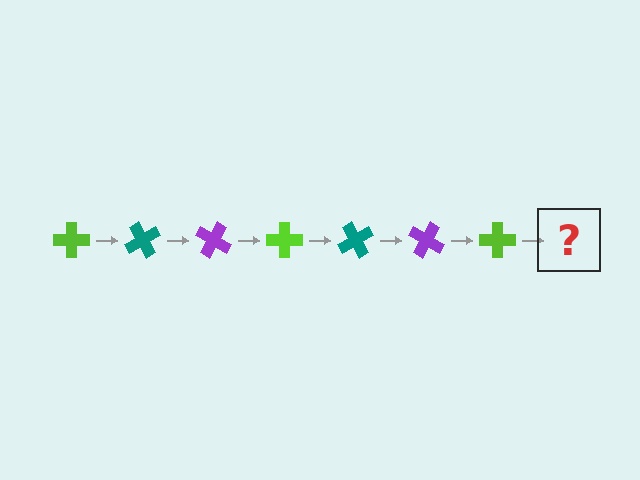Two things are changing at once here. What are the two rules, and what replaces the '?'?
The two rules are that it rotates 60 degrees each step and the color cycles through lime, teal, and purple. The '?' should be a teal cross, rotated 420 degrees from the start.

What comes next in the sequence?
The next element should be a teal cross, rotated 420 degrees from the start.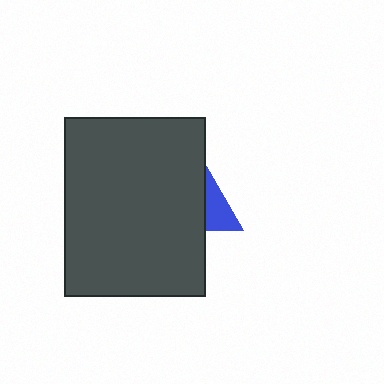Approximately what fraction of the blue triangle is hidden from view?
Roughly 64% of the blue triangle is hidden behind the dark gray rectangle.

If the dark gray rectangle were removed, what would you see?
You would see the complete blue triangle.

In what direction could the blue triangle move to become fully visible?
The blue triangle could move right. That would shift it out from behind the dark gray rectangle entirely.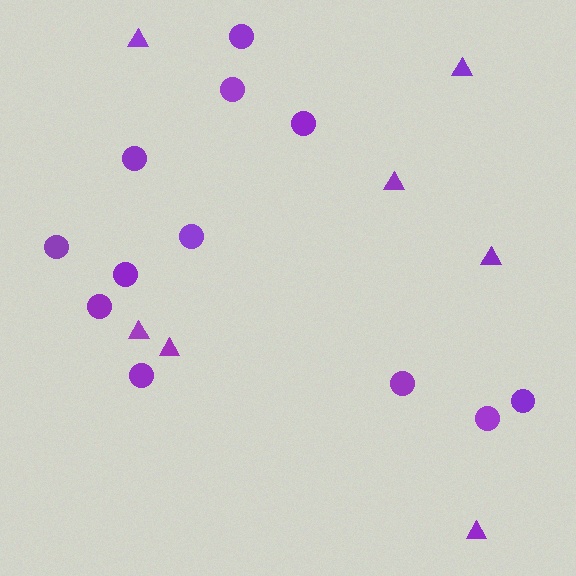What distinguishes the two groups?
There are 2 groups: one group of circles (12) and one group of triangles (7).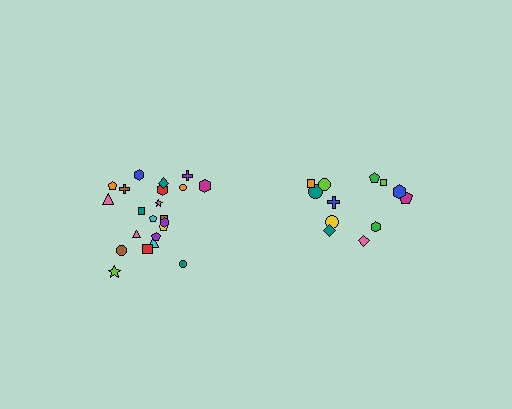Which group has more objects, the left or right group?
The left group.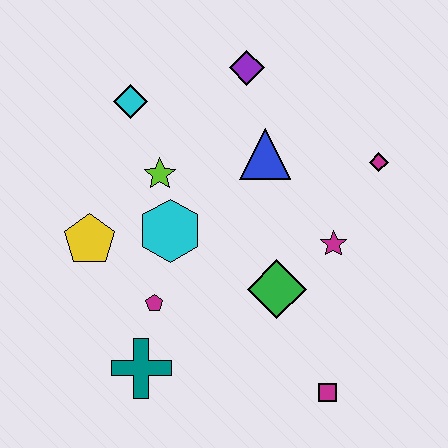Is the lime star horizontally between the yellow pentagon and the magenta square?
Yes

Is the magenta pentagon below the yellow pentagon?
Yes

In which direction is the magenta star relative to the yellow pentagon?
The magenta star is to the right of the yellow pentagon.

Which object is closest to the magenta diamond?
The magenta star is closest to the magenta diamond.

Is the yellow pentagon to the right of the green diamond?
No